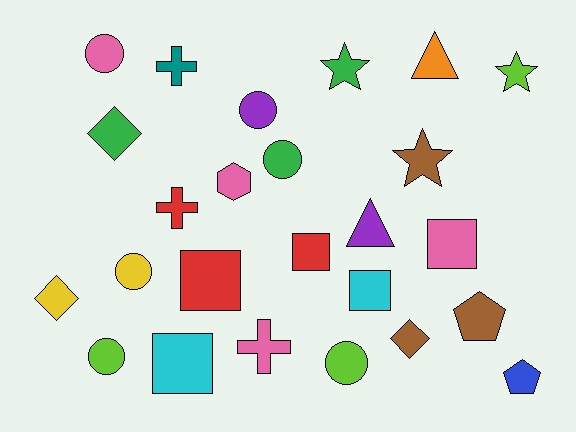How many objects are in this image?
There are 25 objects.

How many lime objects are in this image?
There are 3 lime objects.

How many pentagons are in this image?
There are 2 pentagons.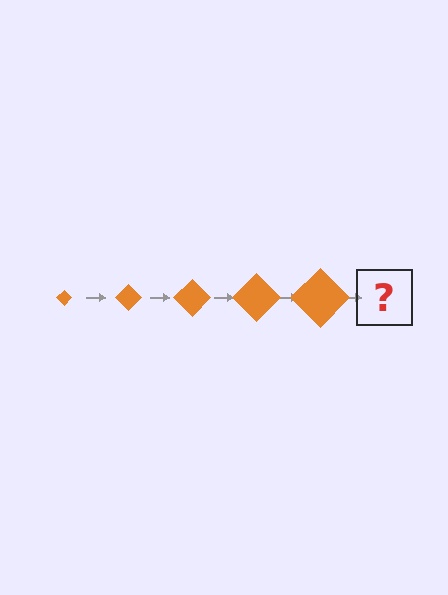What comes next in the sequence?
The next element should be an orange diamond, larger than the previous one.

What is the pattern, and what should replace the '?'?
The pattern is that the diamond gets progressively larger each step. The '?' should be an orange diamond, larger than the previous one.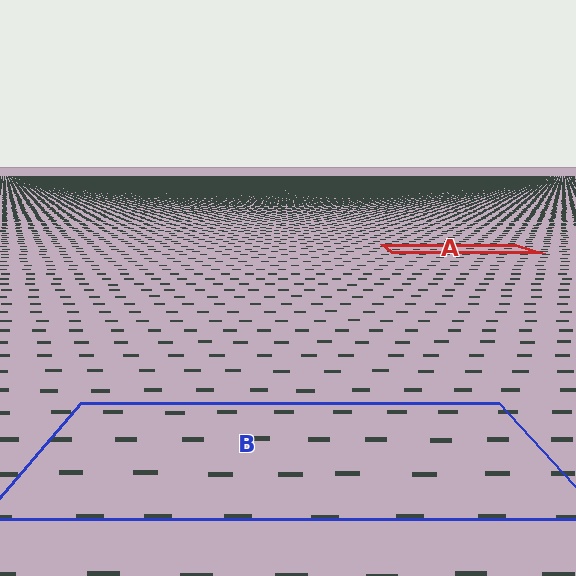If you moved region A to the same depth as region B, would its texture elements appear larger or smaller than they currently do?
They would appear larger. At a closer depth, the same texture elements are projected at a bigger on-screen size.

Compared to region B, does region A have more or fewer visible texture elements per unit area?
Region A has more texture elements per unit area — they are packed more densely because it is farther away.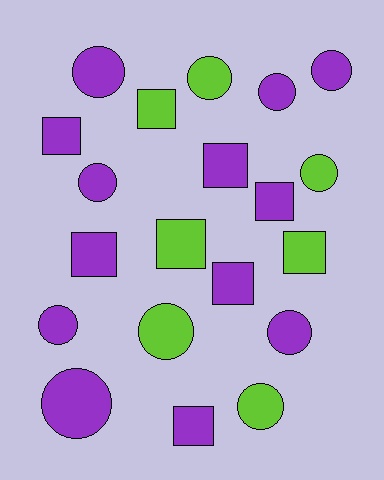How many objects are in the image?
There are 20 objects.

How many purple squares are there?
There are 6 purple squares.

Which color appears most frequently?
Purple, with 13 objects.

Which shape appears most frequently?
Circle, with 11 objects.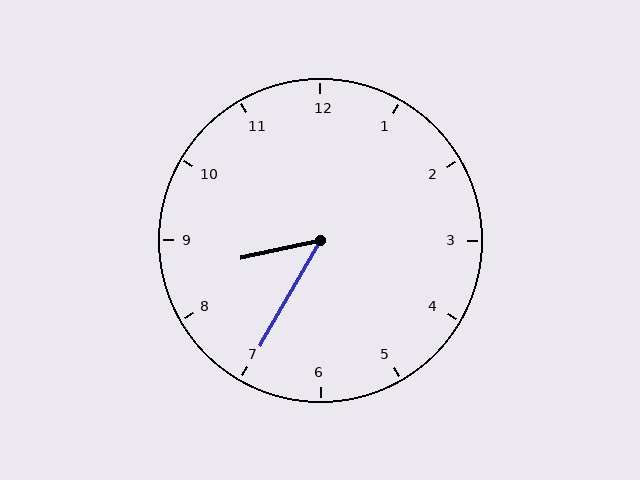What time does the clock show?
8:35.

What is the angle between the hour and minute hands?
Approximately 48 degrees.